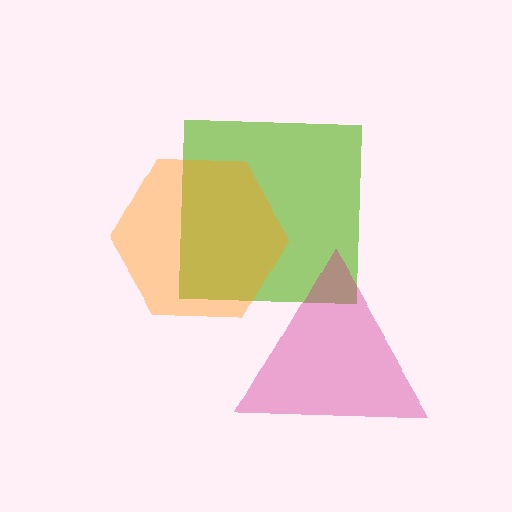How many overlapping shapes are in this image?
There are 3 overlapping shapes in the image.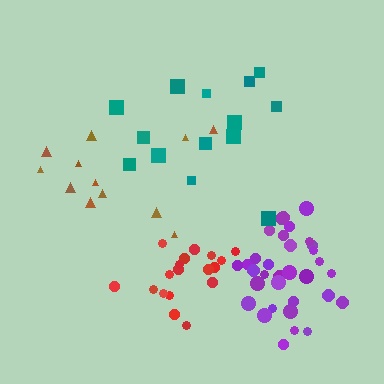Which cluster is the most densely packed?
Red.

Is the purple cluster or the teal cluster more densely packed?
Purple.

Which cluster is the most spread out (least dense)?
Brown.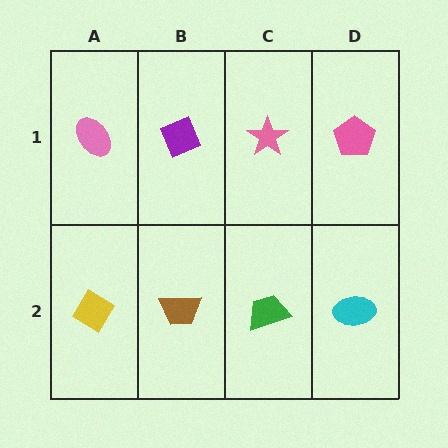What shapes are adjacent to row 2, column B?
A purple diamond (row 1, column B), a yellow diamond (row 2, column A), a green trapezoid (row 2, column C).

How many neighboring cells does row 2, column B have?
3.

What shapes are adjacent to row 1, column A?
A yellow diamond (row 2, column A), a purple diamond (row 1, column B).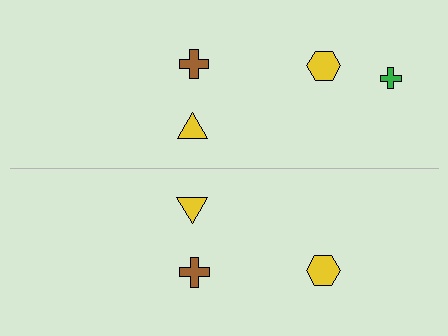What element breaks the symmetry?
A green cross is missing from the bottom side.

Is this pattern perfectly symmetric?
No, the pattern is not perfectly symmetric. A green cross is missing from the bottom side.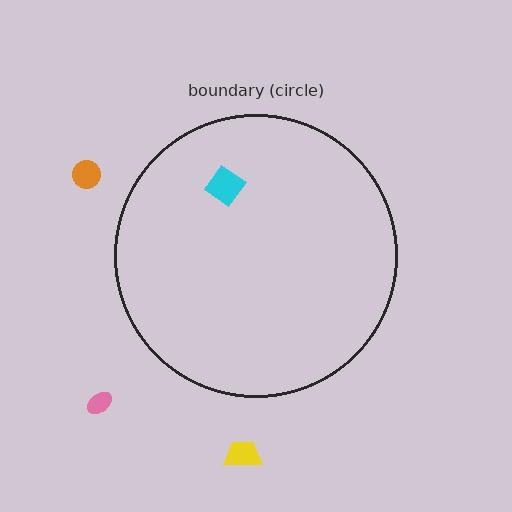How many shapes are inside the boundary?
1 inside, 3 outside.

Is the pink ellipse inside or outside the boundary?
Outside.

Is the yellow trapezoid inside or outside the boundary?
Outside.